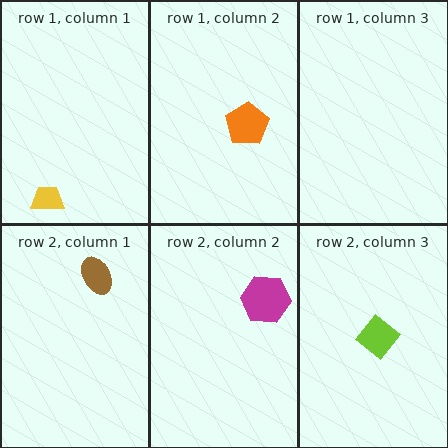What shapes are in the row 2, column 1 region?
The brown ellipse.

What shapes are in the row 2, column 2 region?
The magenta hexagon.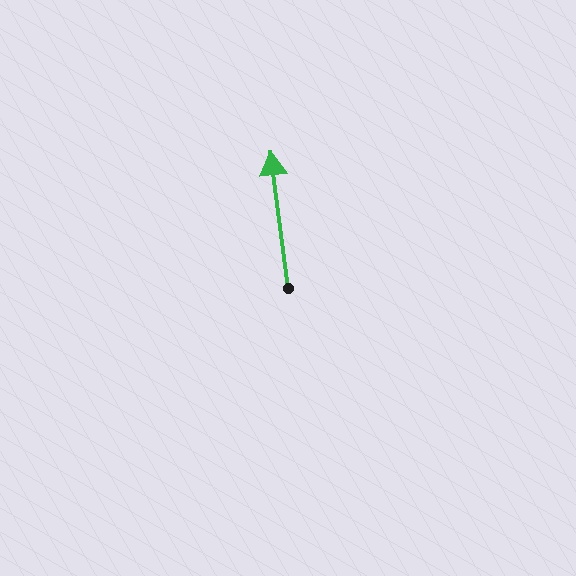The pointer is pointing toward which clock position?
Roughly 12 o'clock.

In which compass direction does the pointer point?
North.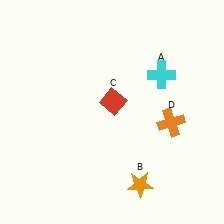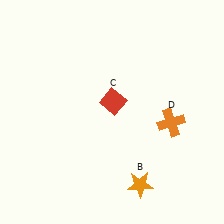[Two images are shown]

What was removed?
The cyan cross (A) was removed in Image 2.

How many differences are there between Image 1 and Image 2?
There is 1 difference between the two images.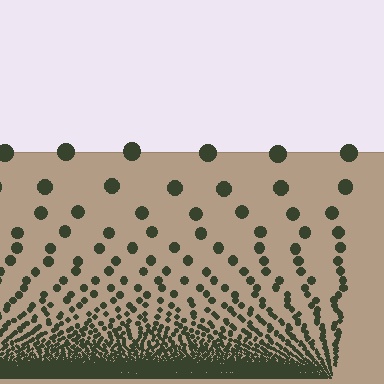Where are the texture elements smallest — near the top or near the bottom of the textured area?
Near the bottom.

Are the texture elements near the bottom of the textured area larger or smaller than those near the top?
Smaller. The gradient is inverted — elements near the bottom are smaller and denser.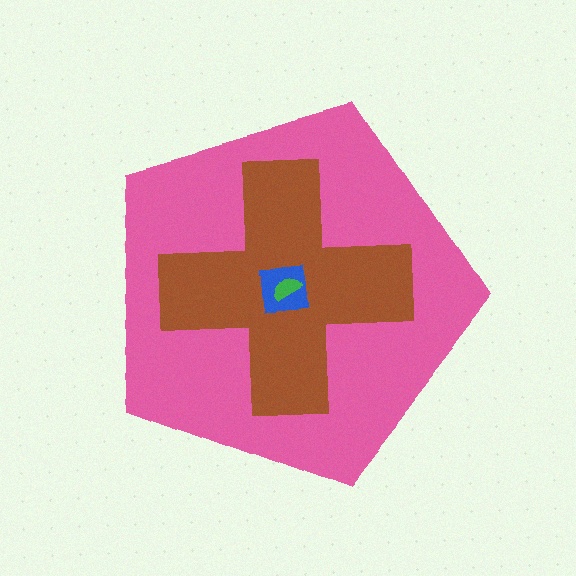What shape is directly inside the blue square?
The green semicircle.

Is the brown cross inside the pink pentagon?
Yes.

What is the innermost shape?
The green semicircle.